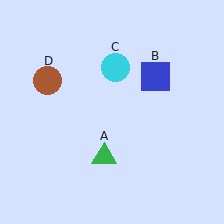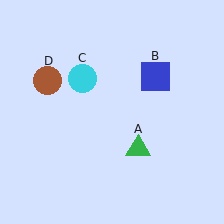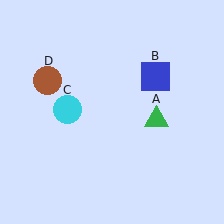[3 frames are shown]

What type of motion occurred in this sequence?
The green triangle (object A), cyan circle (object C) rotated counterclockwise around the center of the scene.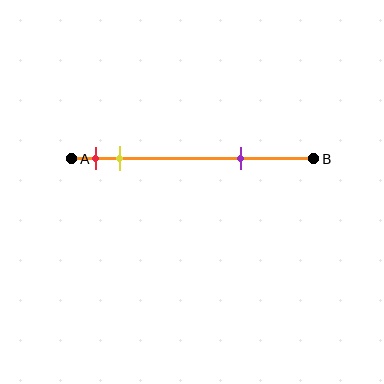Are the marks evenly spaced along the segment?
No, the marks are not evenly spaced.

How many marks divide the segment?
There are 3 marks dividing the segment.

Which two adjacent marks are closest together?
The red and yellow marks are the closest adjacent pair.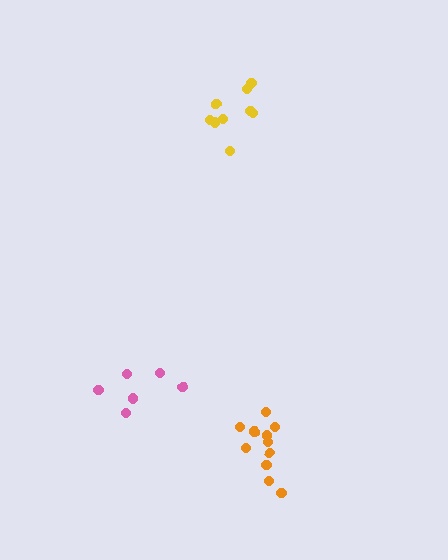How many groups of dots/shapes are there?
There are 3 groups.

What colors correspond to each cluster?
The clusters are colored: yellow, orange, pink.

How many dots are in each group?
Group 1: 10 dots, Group 2: 11 dots, Group 3: 6 dots (27 total).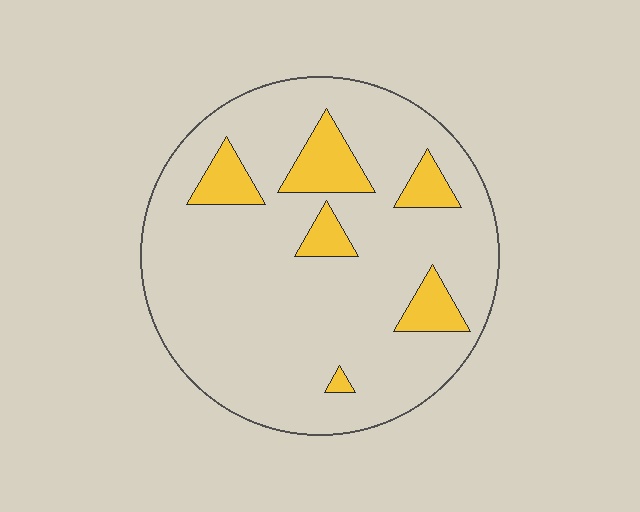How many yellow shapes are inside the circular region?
6.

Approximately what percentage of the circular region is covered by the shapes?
Approximately 15%.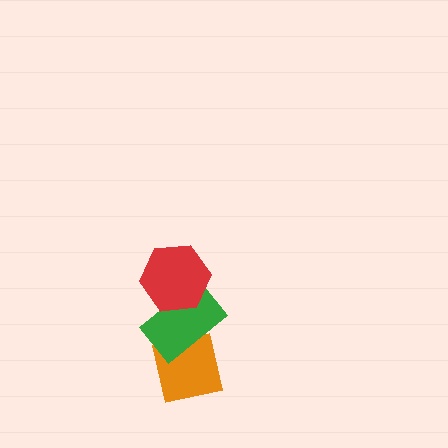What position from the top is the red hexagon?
The red hexagon is 1st from the top.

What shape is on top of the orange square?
The green rectangle is on top of the orange square.